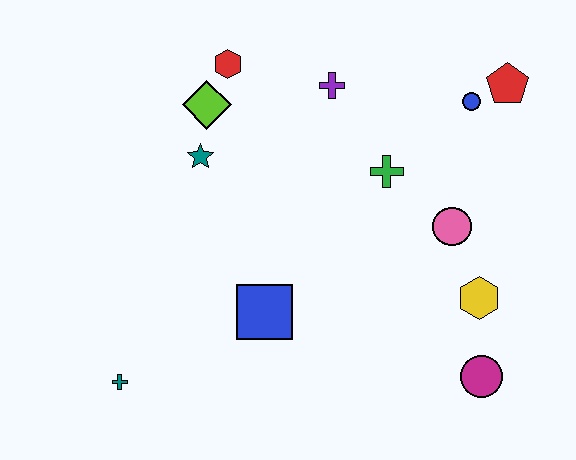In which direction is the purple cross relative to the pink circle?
The purple cross is above the pink circle.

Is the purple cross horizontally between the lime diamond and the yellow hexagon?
Yes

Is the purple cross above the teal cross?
Yes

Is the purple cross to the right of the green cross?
No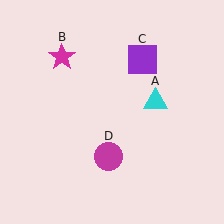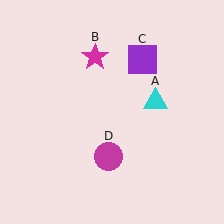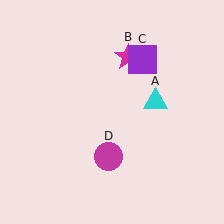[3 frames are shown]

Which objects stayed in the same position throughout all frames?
Cyan triangle (object A) and purple square (object C) and magenta circle (object D) remained stationary.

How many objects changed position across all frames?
1 object changed position: magenta star (object B).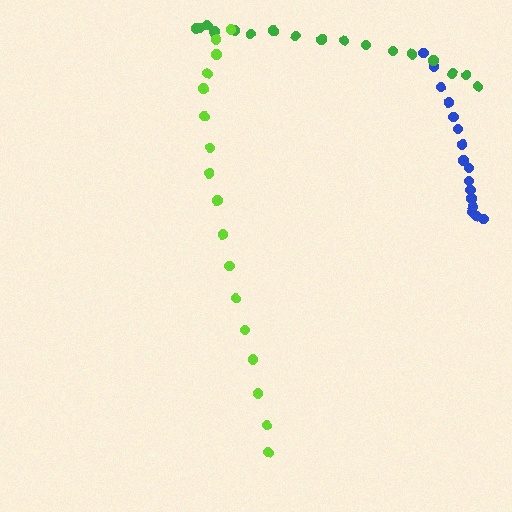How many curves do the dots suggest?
There are 3 distinct paths.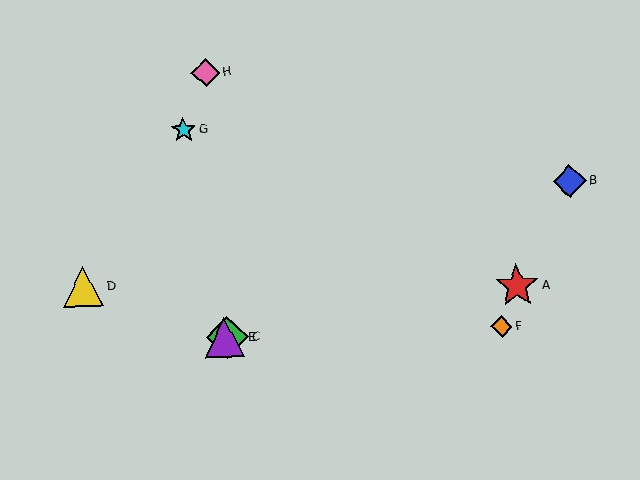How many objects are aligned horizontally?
3 objects (C, E, F) are aligned horizontally.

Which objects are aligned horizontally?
Objects C, E, F are aligned horizontally.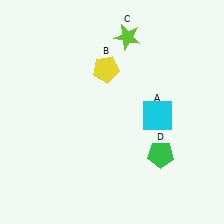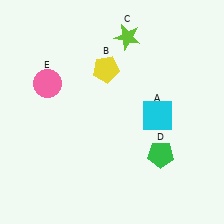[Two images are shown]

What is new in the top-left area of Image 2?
A pink circle (E) was added in the top-left area of Image 2.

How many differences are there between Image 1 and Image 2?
There is 1 difference between the two images.